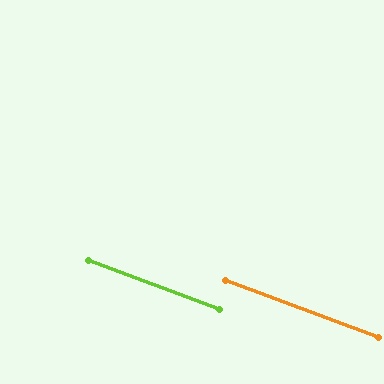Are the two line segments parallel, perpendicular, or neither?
Parallel — their directions differ by only 0.1°.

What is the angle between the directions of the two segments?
Approximately 0 degrees.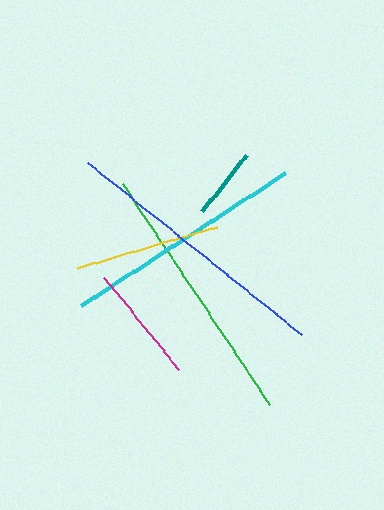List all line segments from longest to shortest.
From longest to shortest: blue, green, cyan, yellow, magenta, teal.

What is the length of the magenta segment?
The magenta segment is approximately 118 pixels long.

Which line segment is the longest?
The blue line is the longest at approximately 275 pixels.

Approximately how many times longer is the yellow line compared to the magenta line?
The yellow line is approximately 1.2 times the length of the magenta line.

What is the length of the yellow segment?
The yellow segment is approximately 146 pixels long.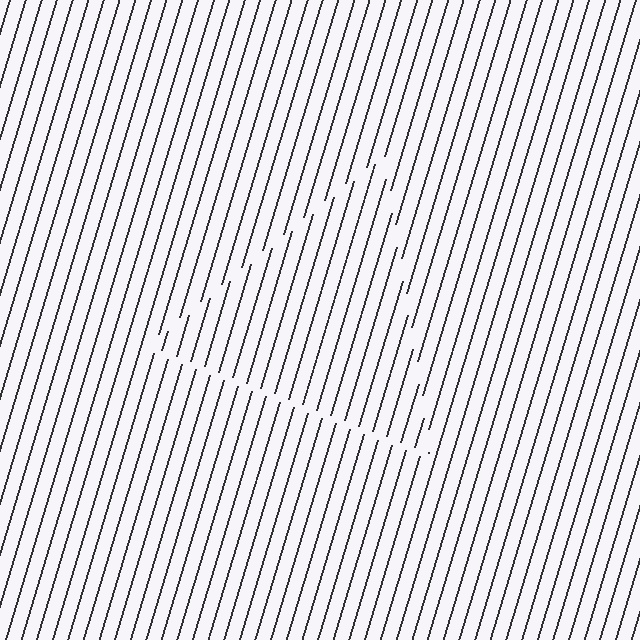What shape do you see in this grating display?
An illusory triangle. The interior of the shape contains the same grating, shifted by half a period — the contour is defined by the phase discontinuity where line-ends from the inner and outer gratings abut.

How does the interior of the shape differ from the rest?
The interior of the shape contains the same grating, shifted by half a period — the contour is defined by the phase discontinuity where line-ends from the inner and outer gratings abut.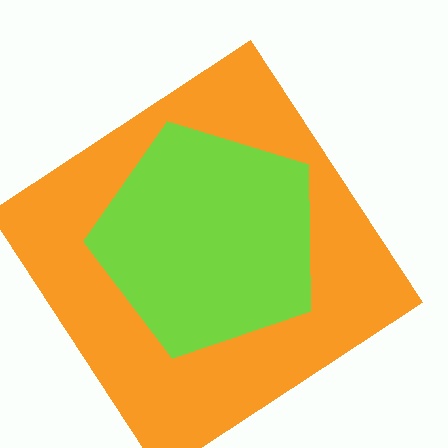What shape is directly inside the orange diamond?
The lime pentagon.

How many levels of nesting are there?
2.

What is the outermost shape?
The orange diamond.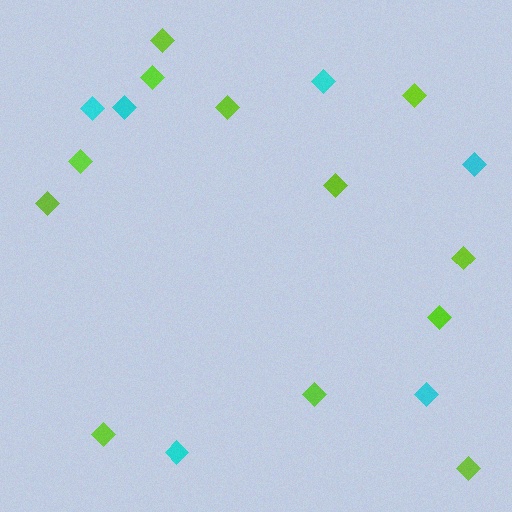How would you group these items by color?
There are 2 groups: one group of cyan diamonds (6) and one group of lime diamonds (12).